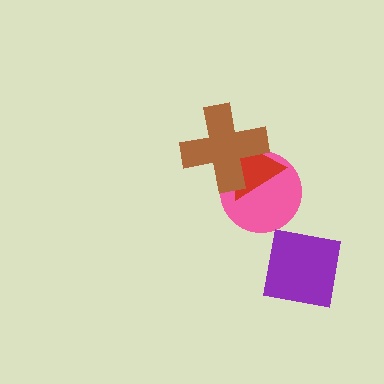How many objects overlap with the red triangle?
2 objects overlap with the red triangle.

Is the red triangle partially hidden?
Yes, it is partially covered by another shape.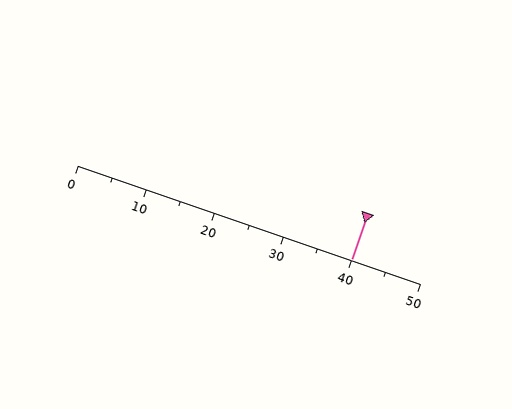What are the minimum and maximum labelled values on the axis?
The axis runs from 0 to 50.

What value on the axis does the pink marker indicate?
The marker indicates approximately 40.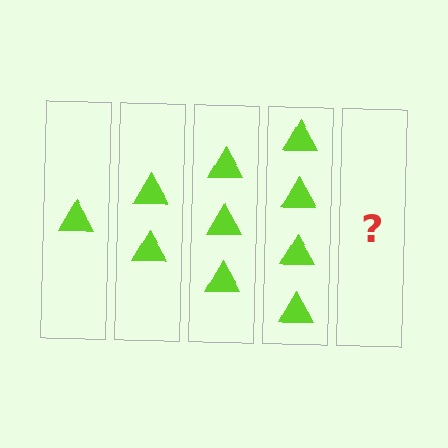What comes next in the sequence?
The next element should be 5 triangles.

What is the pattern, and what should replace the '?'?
The pattern is that each step adds one more triangle. The '?' should be 5 triangles.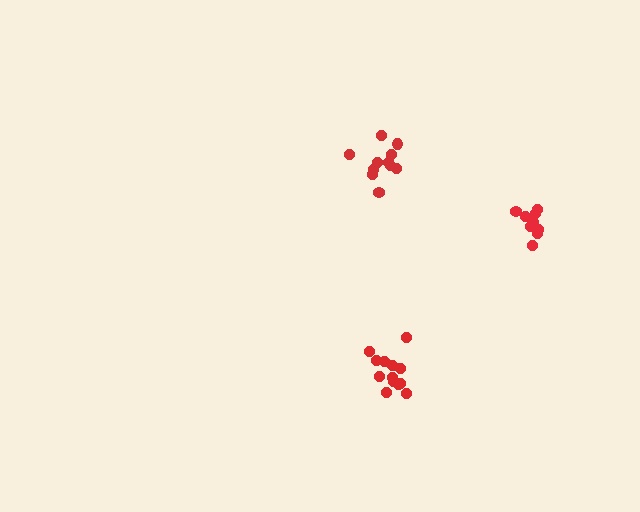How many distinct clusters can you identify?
There are 3 distinct clusters.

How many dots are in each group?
Group 1: 14 dots, Group 2: 9 dots, Group 3: 11 dots (34 total).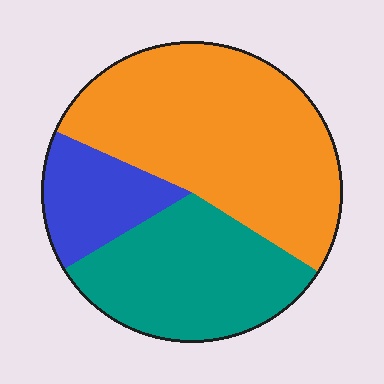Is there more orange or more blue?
Orange.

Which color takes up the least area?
Blue, at roughly 15%.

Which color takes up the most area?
Orange, at roughly 50%.